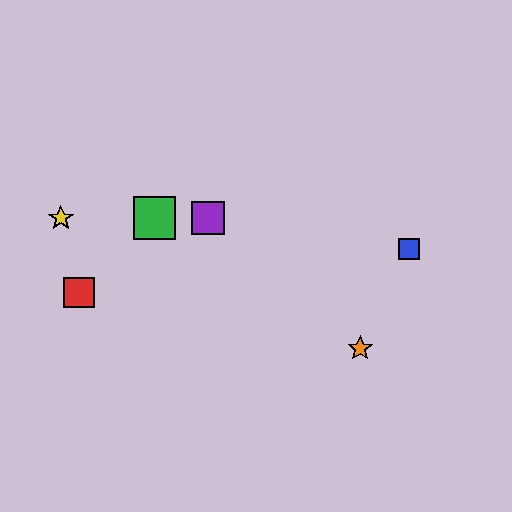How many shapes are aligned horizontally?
3 shapes (the green square, the yellow star, the purple square) are aligned horizontally.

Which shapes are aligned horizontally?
The green square, the yellow star, the purple square are aligned horizontally.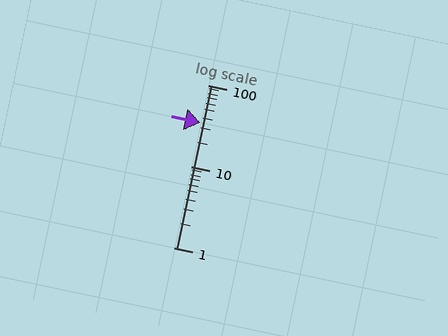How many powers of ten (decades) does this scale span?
The scale spans 2 decades, from 1 to 100.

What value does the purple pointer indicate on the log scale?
The pointer indicates approximately 34.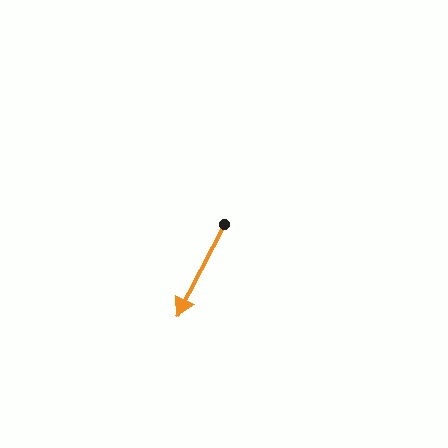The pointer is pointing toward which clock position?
Roughly 7 o'clock.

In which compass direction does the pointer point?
Southwest.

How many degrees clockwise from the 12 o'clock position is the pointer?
Approximately 207 degrees.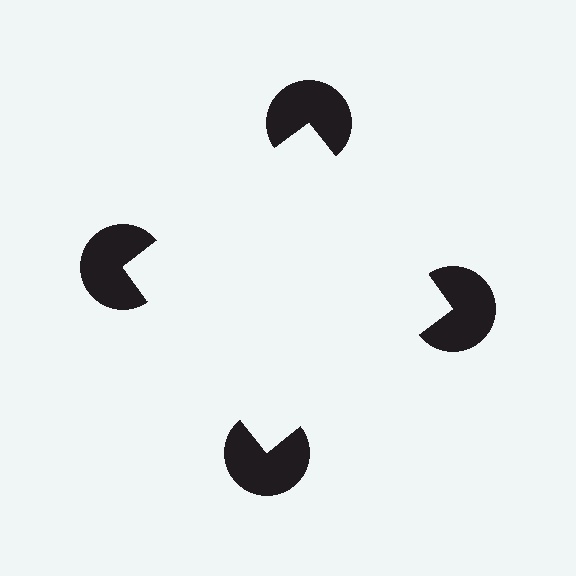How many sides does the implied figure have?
4 sides.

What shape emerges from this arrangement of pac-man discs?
An illusory square — its edges are inferred from the aligned wedge cuts in the pac-man discs, not physically drawn.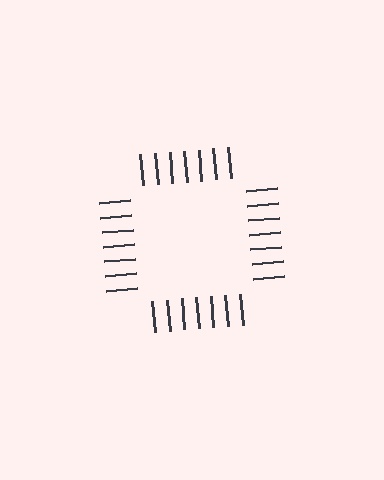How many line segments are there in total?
28 — 7 along each of the 4 edges.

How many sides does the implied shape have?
4 sides — the line-ends trace a square.